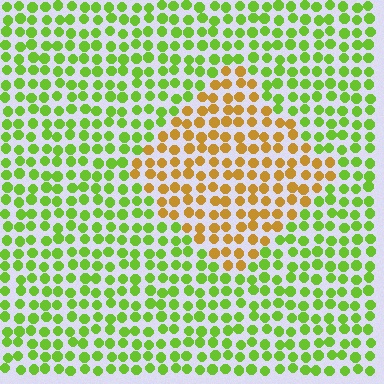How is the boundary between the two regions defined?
The boundary is defined purely by a slight shift in hue (about 57 degrees). Spacing, size, and orientation are identical on both sides.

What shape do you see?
I see a diamond.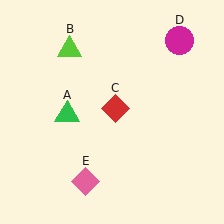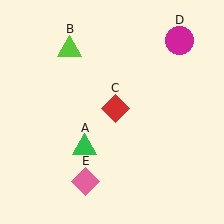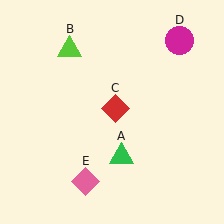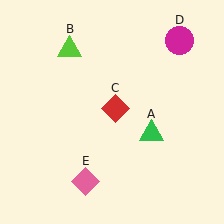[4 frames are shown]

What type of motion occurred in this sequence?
The green triangle (object A) rotated counterclockwise around the center of the scene.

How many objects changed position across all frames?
1 object changed position: green triangle (object A).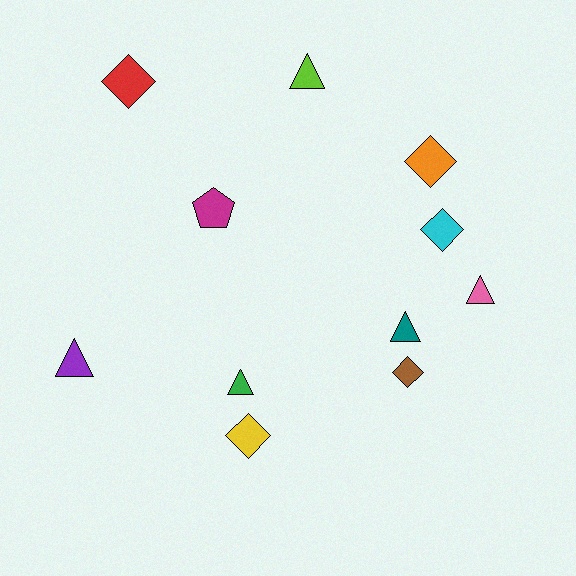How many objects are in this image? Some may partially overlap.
There are 11 objects.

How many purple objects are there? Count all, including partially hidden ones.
There is 1 purple object.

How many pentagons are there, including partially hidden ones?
There is 1 pentagon.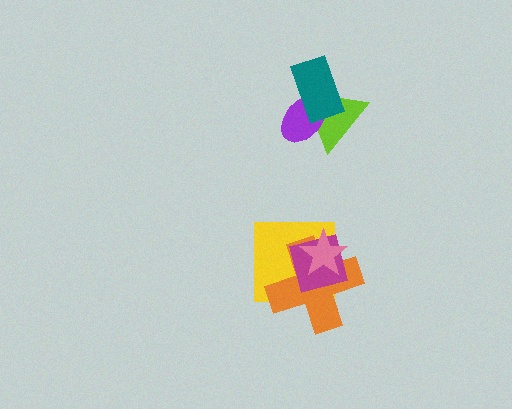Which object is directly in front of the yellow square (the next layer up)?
The orange cross is directly in front of the yellow square.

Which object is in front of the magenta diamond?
The pink star is in front of the magenta diamond.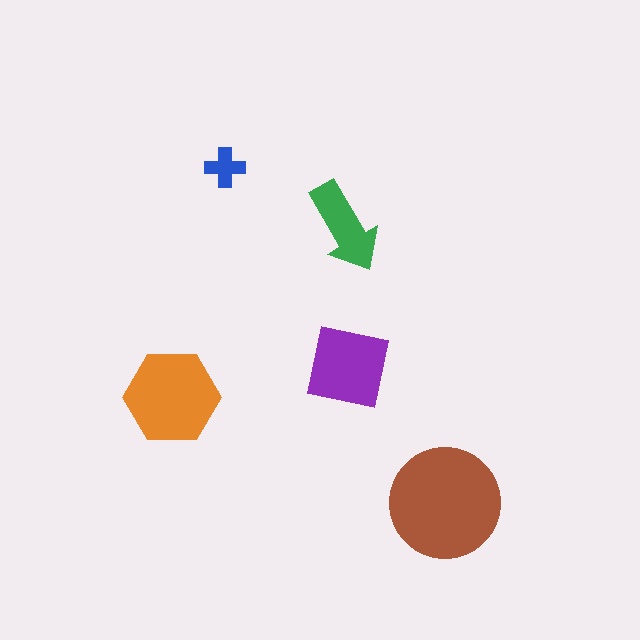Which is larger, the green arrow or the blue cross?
The green arrow.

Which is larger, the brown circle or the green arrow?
The brown circle.